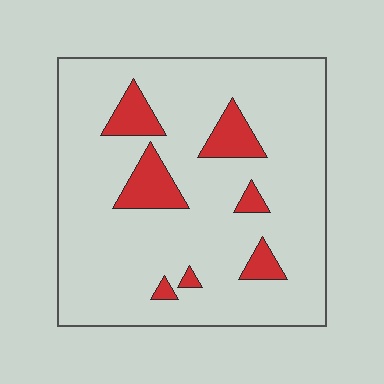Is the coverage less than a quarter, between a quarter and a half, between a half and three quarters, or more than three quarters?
Less than a quarter.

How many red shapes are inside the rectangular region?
7.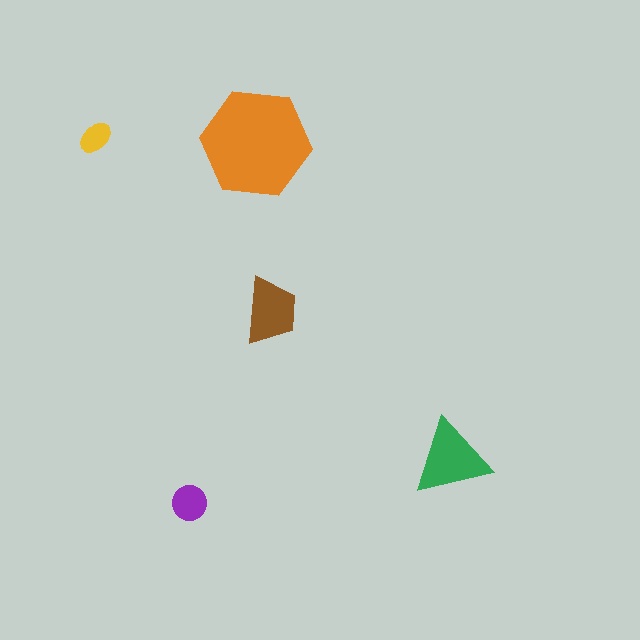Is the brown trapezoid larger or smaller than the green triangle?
Smaller.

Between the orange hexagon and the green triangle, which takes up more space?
The orange hexagon.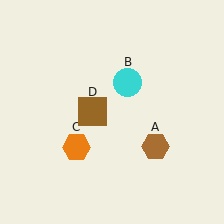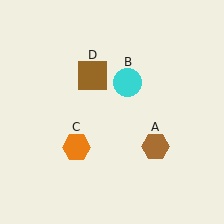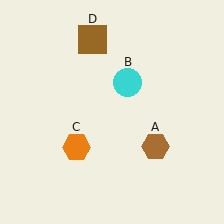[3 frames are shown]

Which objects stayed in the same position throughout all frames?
Brown hexagon (object A) and cyan circle (object B) and orange hexagon (object C) remained stationary.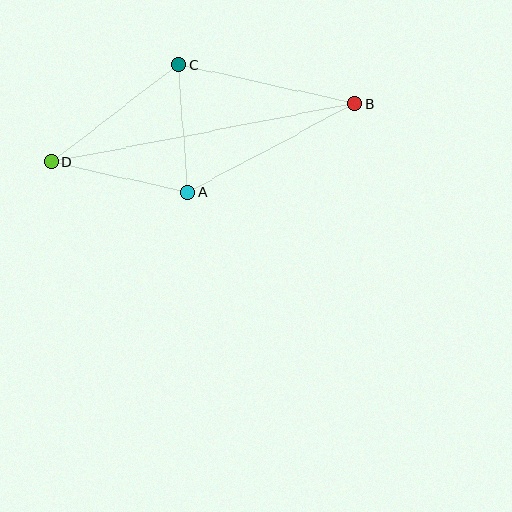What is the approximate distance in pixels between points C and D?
The distance between C and D is approximately 160 pixels.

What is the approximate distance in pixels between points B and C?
The distance between B and C is approximately 180 pixels.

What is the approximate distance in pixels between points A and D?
The distance between A and D is approximately 140 pixels.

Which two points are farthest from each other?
Points B and D are farthest from each other.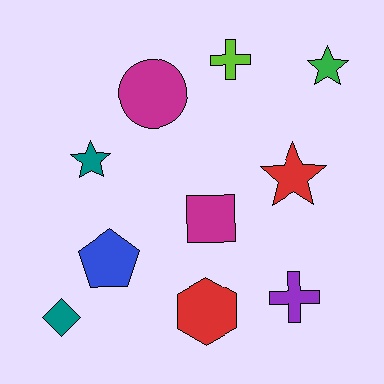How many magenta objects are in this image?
There are 2 magenta objects.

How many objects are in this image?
There are 10 objects.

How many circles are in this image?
There is 1 circle.